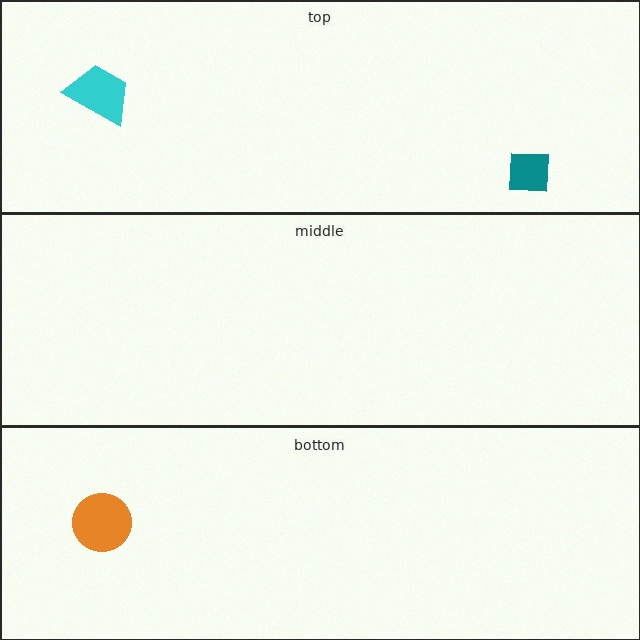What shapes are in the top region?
The teal square, the cyan trapezoid.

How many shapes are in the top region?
2.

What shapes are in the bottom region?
The orange circle.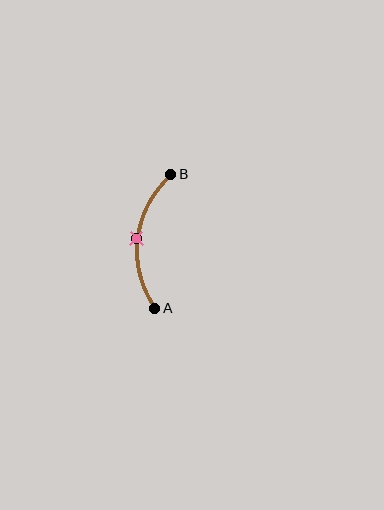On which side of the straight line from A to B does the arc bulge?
The arc bulges to the left of the straight line connecting A and B.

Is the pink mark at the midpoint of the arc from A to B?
Yes. The pink mark lies on the arc at equal arc-length from both A and B — it is the arc midpoint.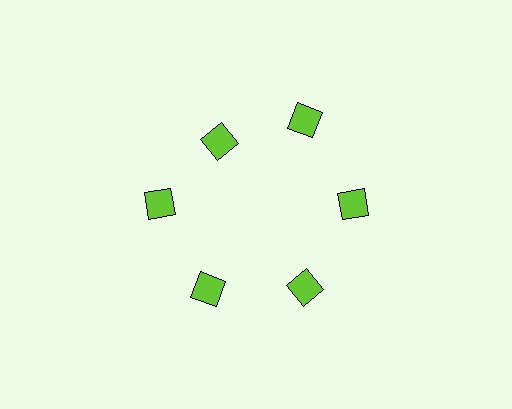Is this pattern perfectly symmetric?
No. The 6 lime squares are arranged in a ring, but one element near the 11 o'clock position is pulled inward toward the center, breaking the 6-fold rotational symmetry.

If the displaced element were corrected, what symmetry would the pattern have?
It would have 6-fold rotational symmetry — the pattern would map onto itself every 60 degrees.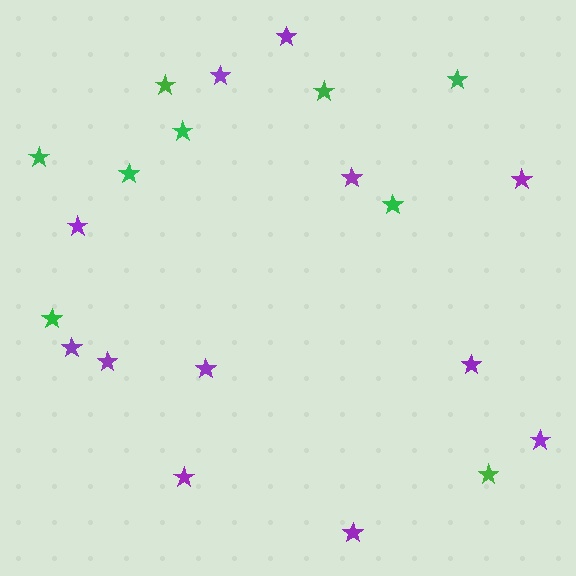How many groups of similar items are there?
There are 2 groups: one group of green stars (9) and one group of purple stars (12).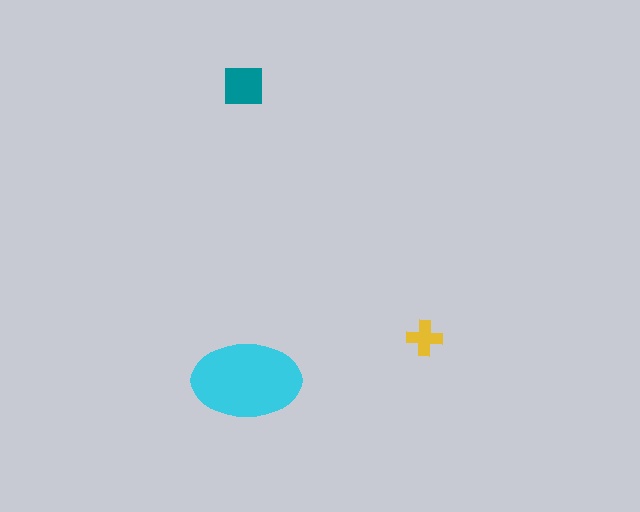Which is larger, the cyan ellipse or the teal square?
The cyan ellipse.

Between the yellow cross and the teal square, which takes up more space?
The teal square.